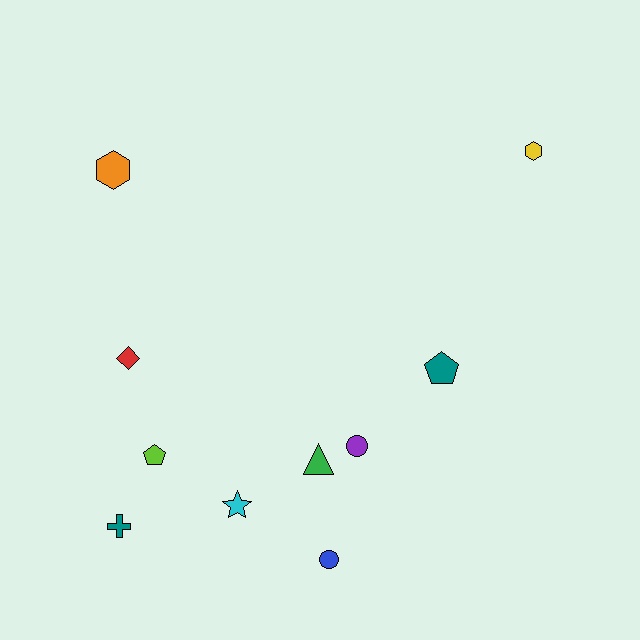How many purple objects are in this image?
There is 1 purple object.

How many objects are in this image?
There are 10 objects.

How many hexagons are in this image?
There are 2 hexagons.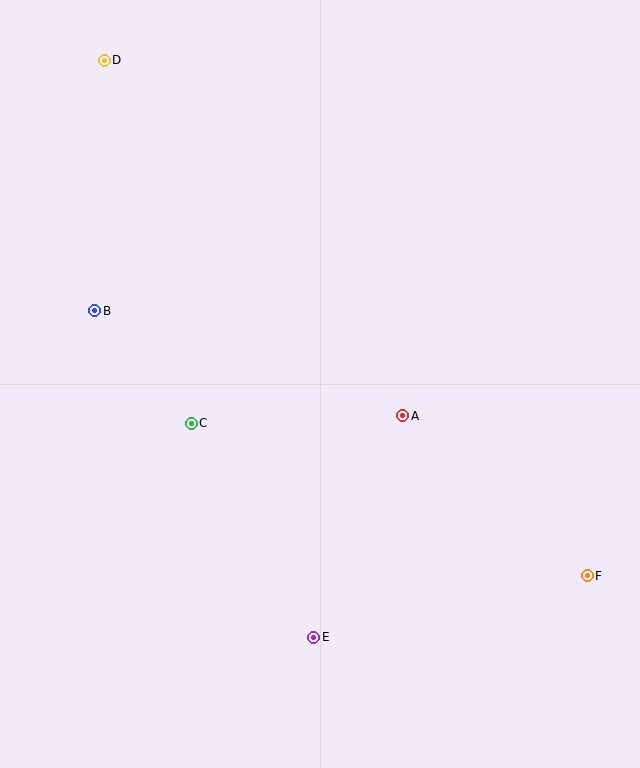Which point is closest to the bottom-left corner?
Point E is closest to the bottom-left corner.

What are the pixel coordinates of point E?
Point E is at (314, 637).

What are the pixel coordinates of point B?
Point B is at (95, 311).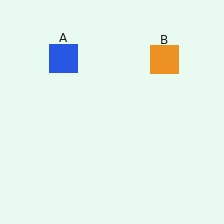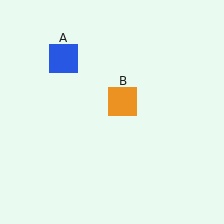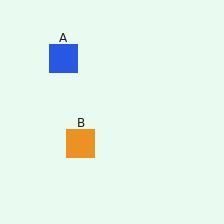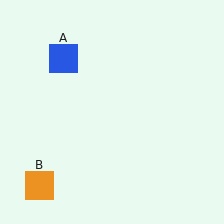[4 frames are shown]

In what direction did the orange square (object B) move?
The orange square (object B) moved down and to the left.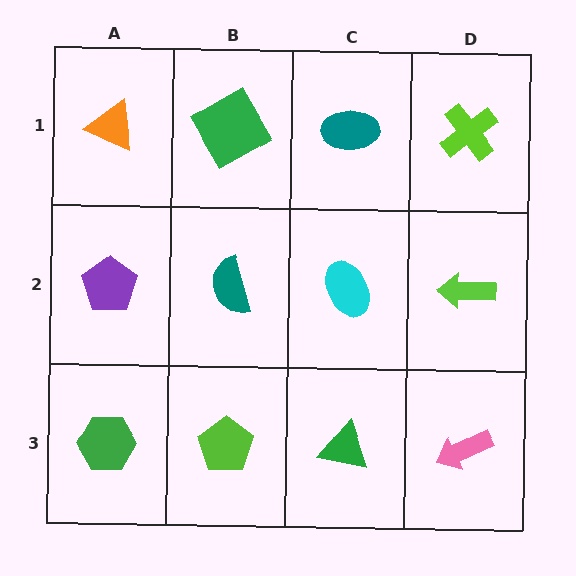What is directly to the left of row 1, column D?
A teal ellipse.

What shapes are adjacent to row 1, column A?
A purple pentagon (row 2, column A), a green square (row 1, column B).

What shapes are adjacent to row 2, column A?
An orange triangle (row 1, column A), a green hexagon (row 3, column A), a teal semicircle (row 2, column B).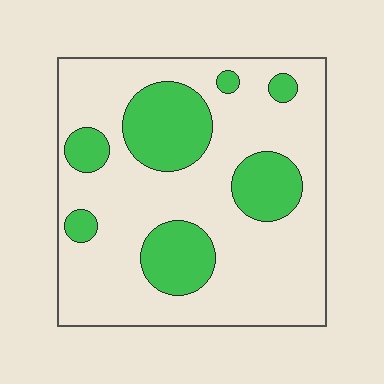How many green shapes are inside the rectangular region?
7.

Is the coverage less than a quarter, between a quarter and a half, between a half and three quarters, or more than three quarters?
Between a quarter and a half.